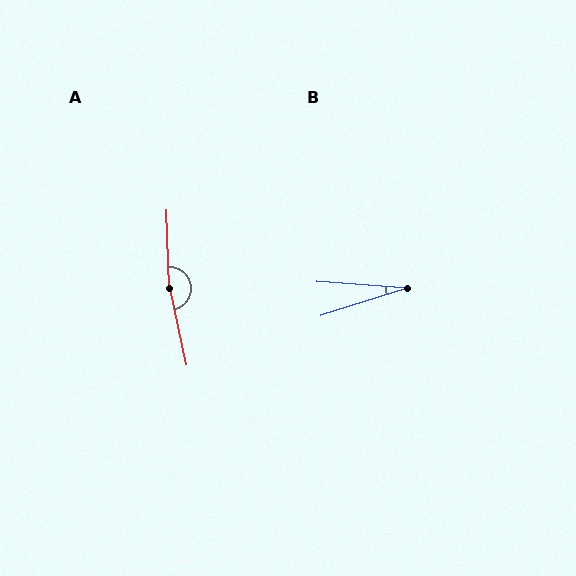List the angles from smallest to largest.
B (22°), A (170°).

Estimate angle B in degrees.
Approximately 22 degrees.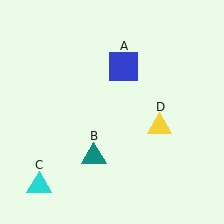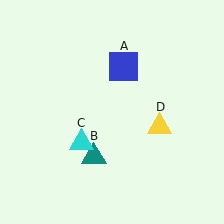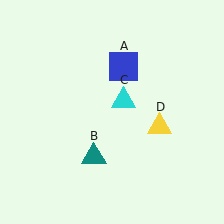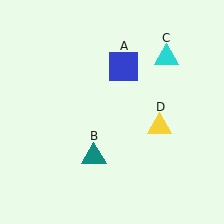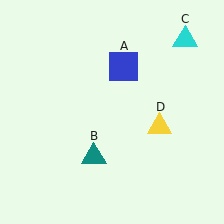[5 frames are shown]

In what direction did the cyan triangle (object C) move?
The cyan triangle (object C) moved up and to the right.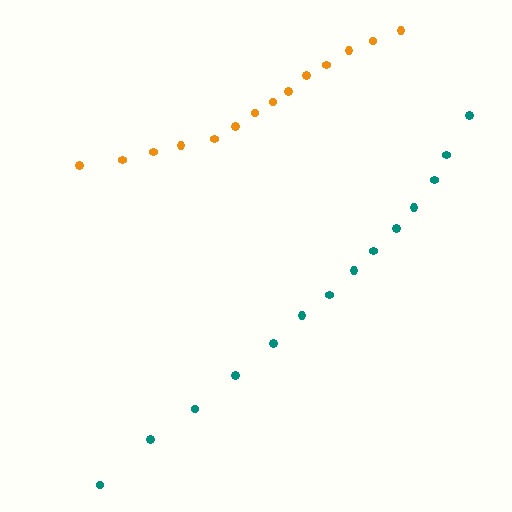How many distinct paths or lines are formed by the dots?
There are 2 distinct paths.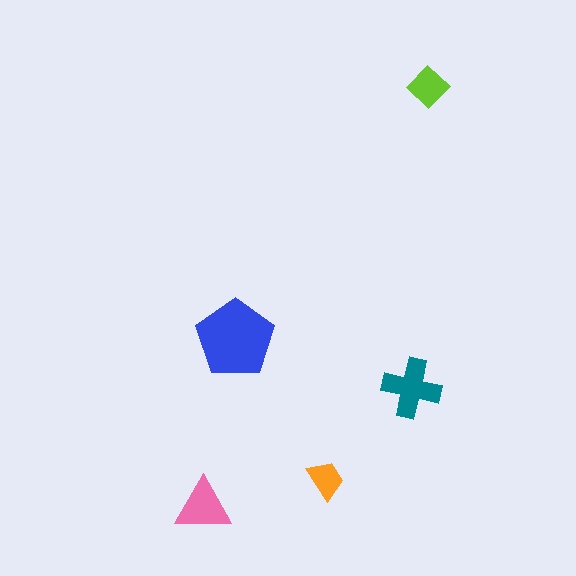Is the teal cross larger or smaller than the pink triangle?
Larger.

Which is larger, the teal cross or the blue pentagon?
The blue pentagon.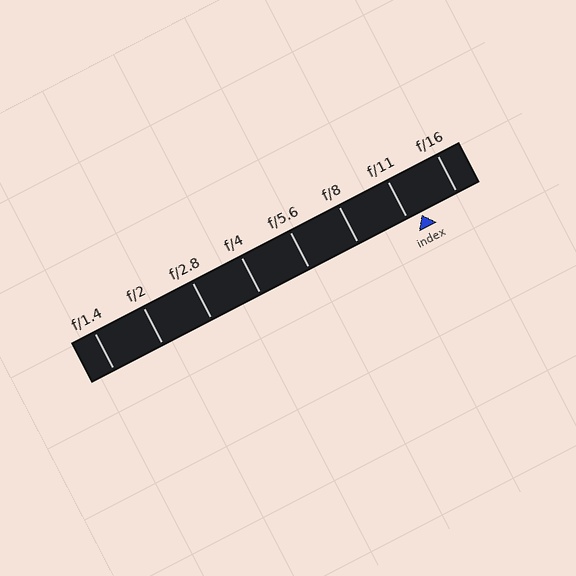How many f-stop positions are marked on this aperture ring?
There are 8 f-stop positions marked.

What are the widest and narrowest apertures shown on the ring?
The widest aperture shown is f/1.4 and the narrowest is f/16.